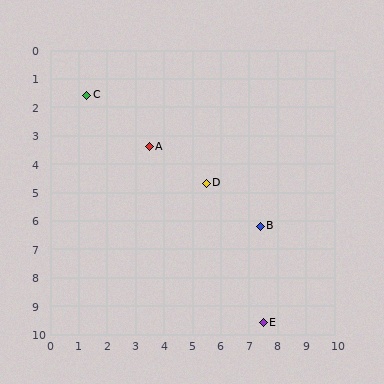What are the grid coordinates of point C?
Point C is at approximately (1.3, 1.6).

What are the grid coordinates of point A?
Point A is at approximately (3.5, 3.4).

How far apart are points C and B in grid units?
Points C and B are about 7.6 grid units apart.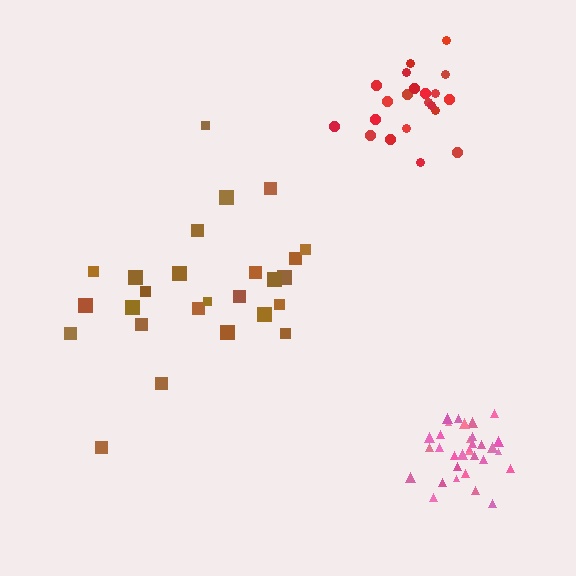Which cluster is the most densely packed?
Pink.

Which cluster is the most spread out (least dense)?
Brown.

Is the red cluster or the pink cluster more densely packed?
Pink.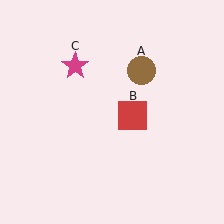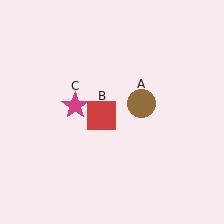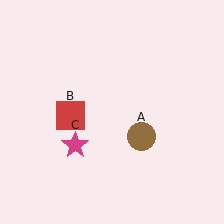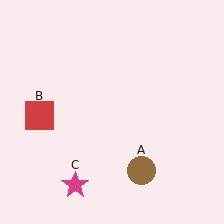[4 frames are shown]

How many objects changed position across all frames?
3 objects changed position: brown circle (object A), red square (object B), magenta star (object C).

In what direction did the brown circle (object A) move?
The brown circle (object A) moved down.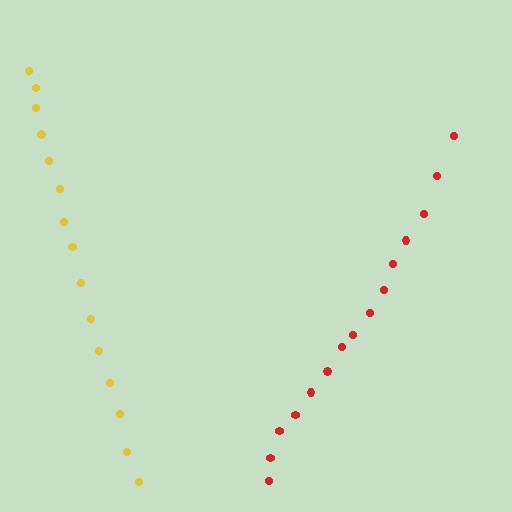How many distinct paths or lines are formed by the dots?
There are 2 distinct paths.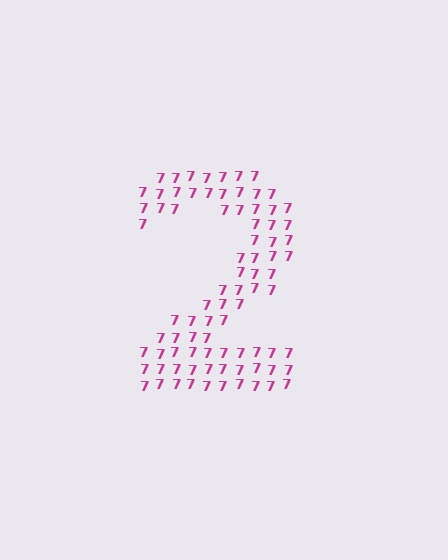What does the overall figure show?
The overall figure shows the digit 2.